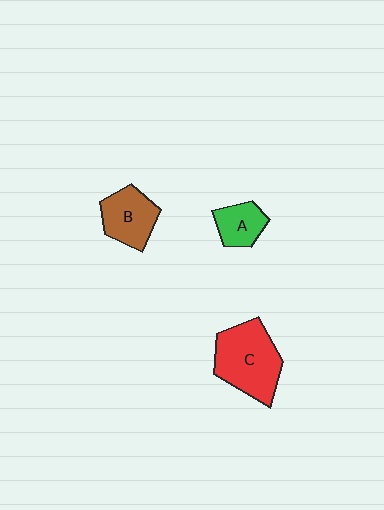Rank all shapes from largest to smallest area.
From largest to smallest: C (red), B (brown), A (green).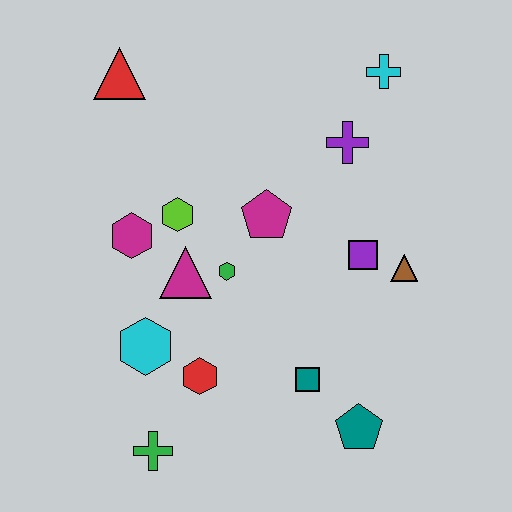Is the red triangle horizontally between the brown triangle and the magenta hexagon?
No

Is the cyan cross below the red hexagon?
No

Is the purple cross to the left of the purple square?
Yes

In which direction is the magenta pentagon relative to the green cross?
The magenta pentagon is above the green cross.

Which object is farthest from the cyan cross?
The green cross is farthest from the cyan cross.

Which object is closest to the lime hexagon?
The magenta hexagon is closest to the lime hexagon.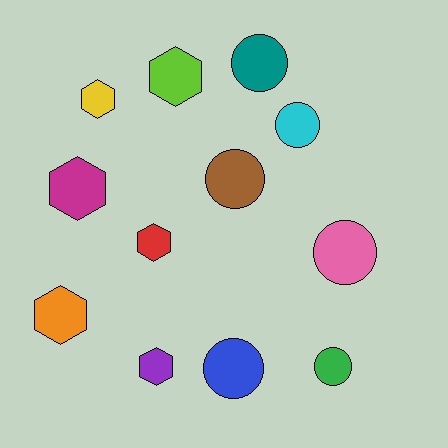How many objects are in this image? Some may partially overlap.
There are 12 objects.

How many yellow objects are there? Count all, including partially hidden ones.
There is 1 yellow object.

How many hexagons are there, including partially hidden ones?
There are 6 hexagons.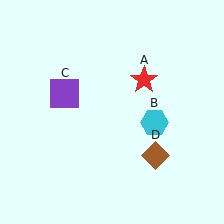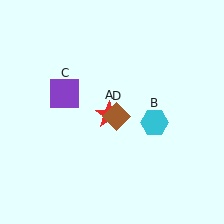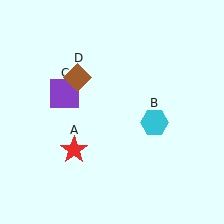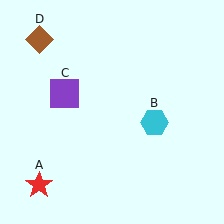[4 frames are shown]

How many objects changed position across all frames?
2 objects changed position: red star (object A), brown diamond (object D).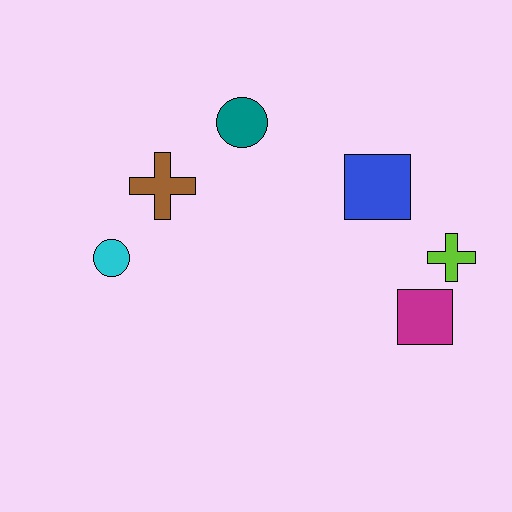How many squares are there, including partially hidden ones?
There are 2 squares.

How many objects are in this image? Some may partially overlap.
There are 6 objects.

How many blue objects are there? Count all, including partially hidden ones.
There is 1 blue object.